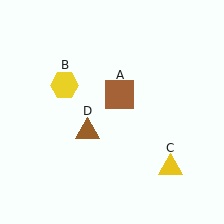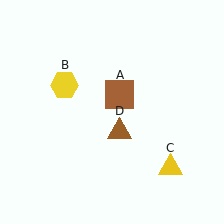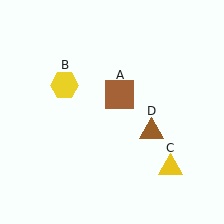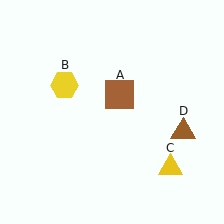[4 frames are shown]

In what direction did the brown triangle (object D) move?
The brown triangle (object D) moved right.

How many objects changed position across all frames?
1 object changed position: brown triangle (object D).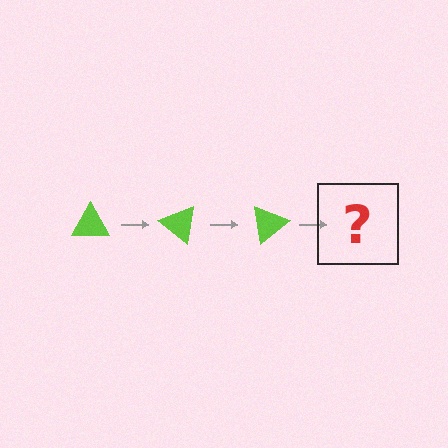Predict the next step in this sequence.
The next step is a lime triangle rotated 120 degrees.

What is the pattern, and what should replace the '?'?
The pattern is that the triangle rotates 40 degrees each step. The '?' should be a lime triangle rotated 120 degrees.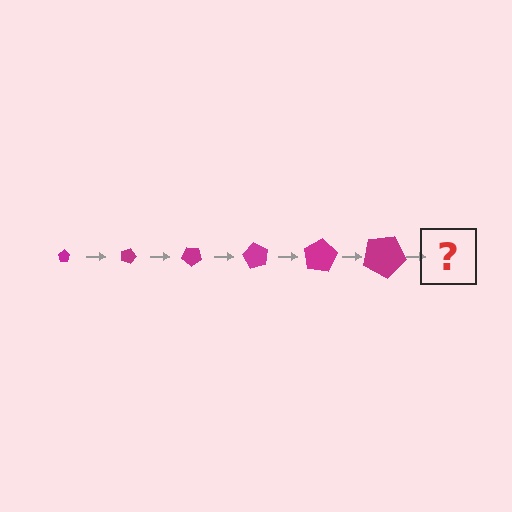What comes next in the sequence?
The next element should be a pentagon, larger than the previous one and rotated 120 degrees from the start.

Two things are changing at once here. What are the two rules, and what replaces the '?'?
The two rules are that the pentagon grows larger each step and it rotates 20 degrees each step. The '?' should be a pentagon, larger than the previous one and rotated 120 degrees from the start.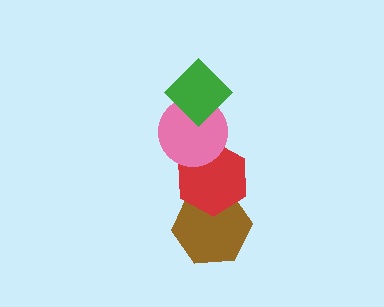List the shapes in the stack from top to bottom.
From top to bottom: the green diamond, the pink circle, the red hexagon, the brown hexagon.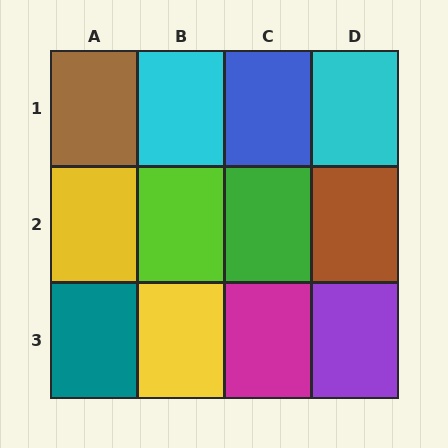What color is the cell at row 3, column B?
Yellow.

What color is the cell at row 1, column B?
Cyan.